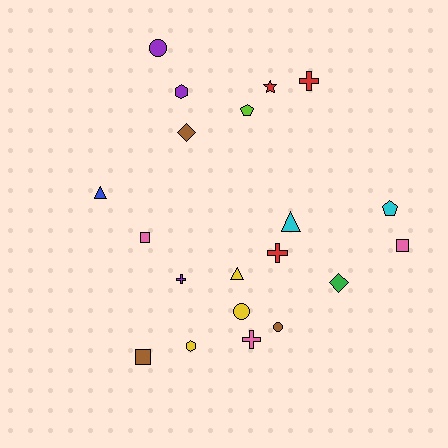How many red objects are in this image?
There are 3 red objects.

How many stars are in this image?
There is 1 star.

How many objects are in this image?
There are 20 objects.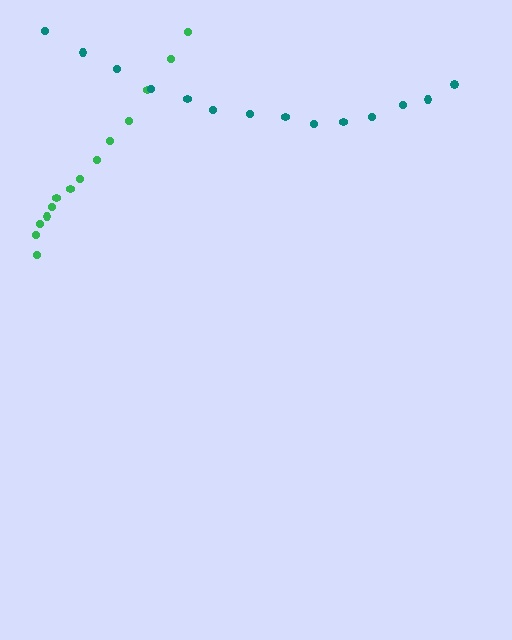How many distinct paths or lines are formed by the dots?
There are 2 distinct paths.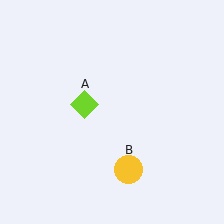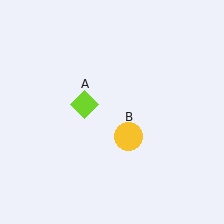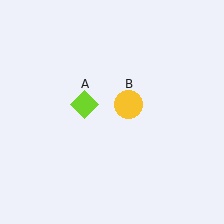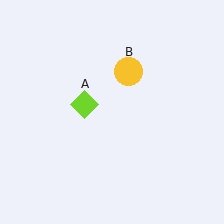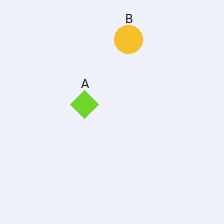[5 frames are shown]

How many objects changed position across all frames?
1 object changed position: yellow circle (object B).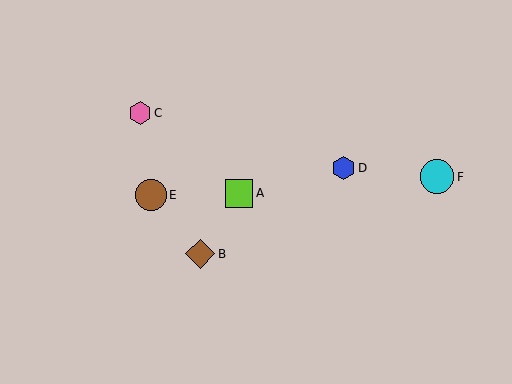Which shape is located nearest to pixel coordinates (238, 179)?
The lime square (labeled A) at (239, 193) is nearest to that location.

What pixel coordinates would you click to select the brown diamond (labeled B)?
Click at (200, 254) to select the brown diamond B.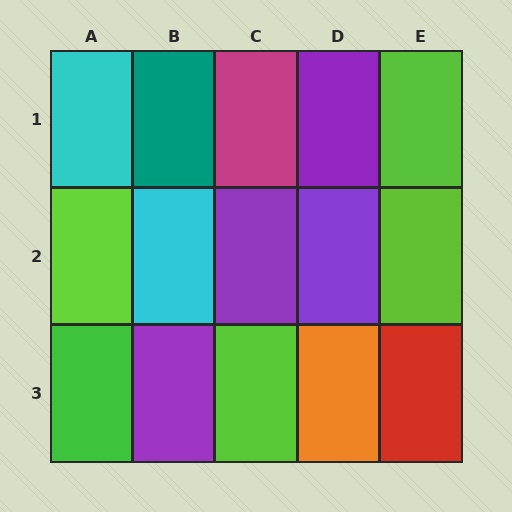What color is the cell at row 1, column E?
Lime.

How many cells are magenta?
1 cell is magenta.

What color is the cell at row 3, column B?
Purple.